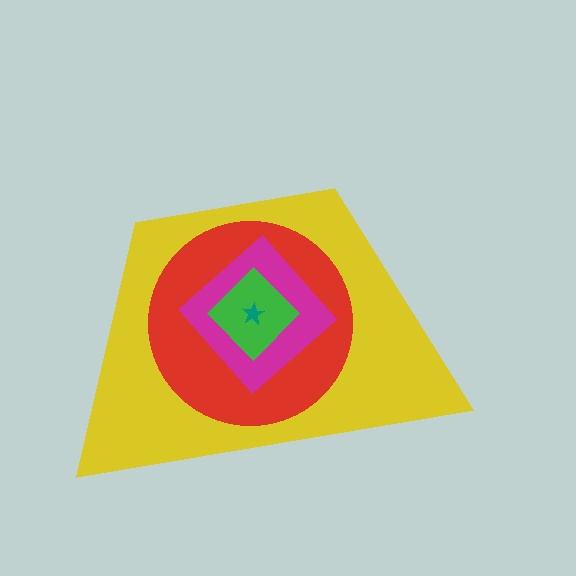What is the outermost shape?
The yellow trapezoid.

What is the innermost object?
The teal star.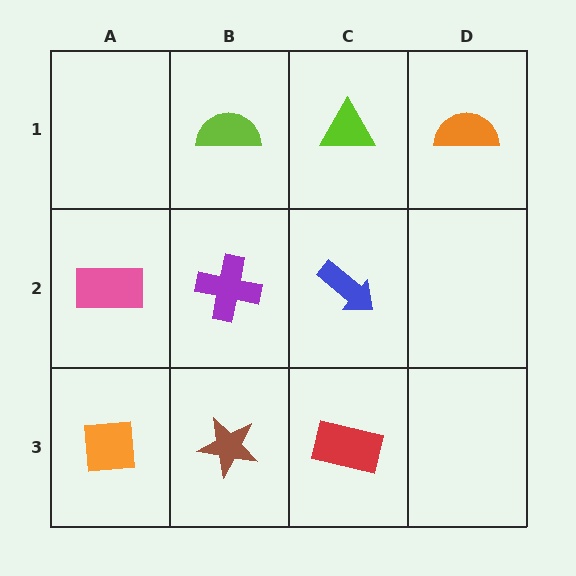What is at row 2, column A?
A pink rectangle.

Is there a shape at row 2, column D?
No, that cell is empty.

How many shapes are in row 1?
3 shapes.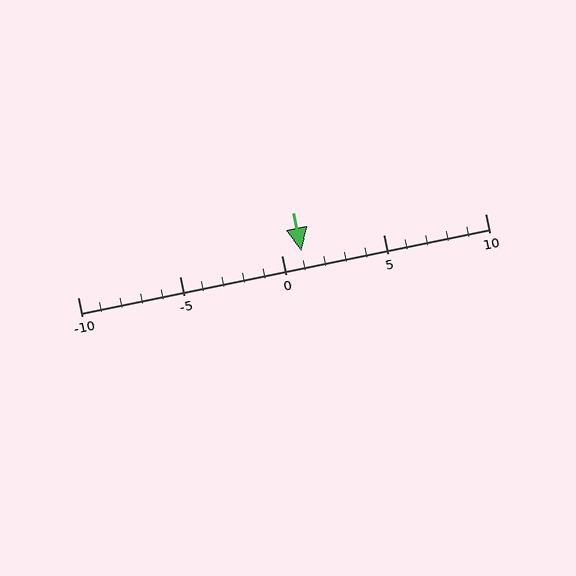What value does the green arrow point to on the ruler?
The green arrow points to approximately 1.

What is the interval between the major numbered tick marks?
The major tick marks are spaced 5 units apart.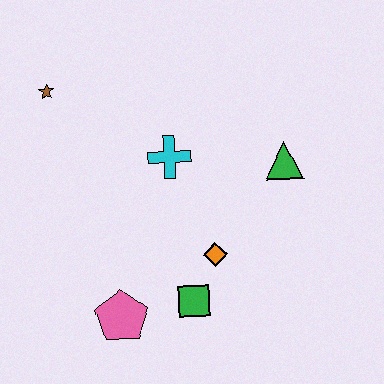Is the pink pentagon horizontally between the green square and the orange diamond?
No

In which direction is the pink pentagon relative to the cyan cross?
The pink pentagon is below the cyan cross.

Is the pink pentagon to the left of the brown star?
No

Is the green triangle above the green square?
Yes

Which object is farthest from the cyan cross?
The pink pentagon is farthest from the cyan cross.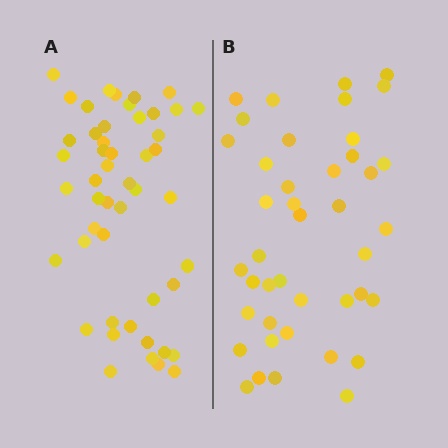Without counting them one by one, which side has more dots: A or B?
Region A (the left region) has more dots.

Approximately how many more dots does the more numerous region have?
Region A has roughly 8 or so more dots than region B.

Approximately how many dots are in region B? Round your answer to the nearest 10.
About 40 dots. (The exact count is 42, which rounds to 40.)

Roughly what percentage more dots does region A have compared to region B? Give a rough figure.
About 15% more.